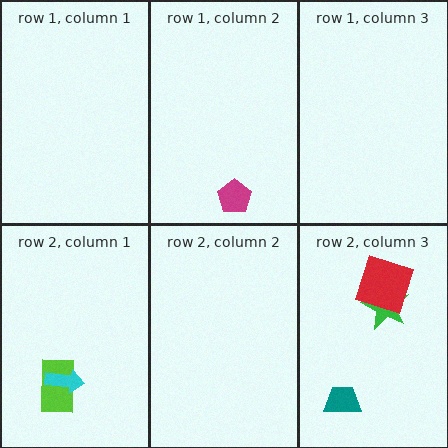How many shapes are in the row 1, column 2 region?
1.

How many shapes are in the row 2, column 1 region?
2.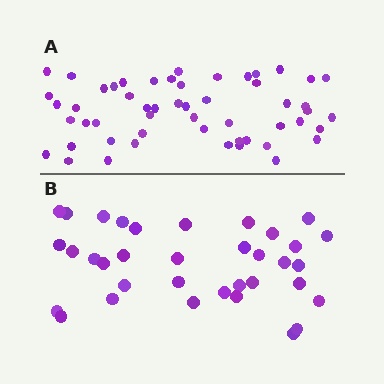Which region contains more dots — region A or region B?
Region A (the top region) has more dots.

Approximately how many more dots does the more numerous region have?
Region A has approximately 20 more dots than region B.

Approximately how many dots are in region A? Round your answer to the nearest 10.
About 50 dots. (The exact count is 53, which rounds to 50.)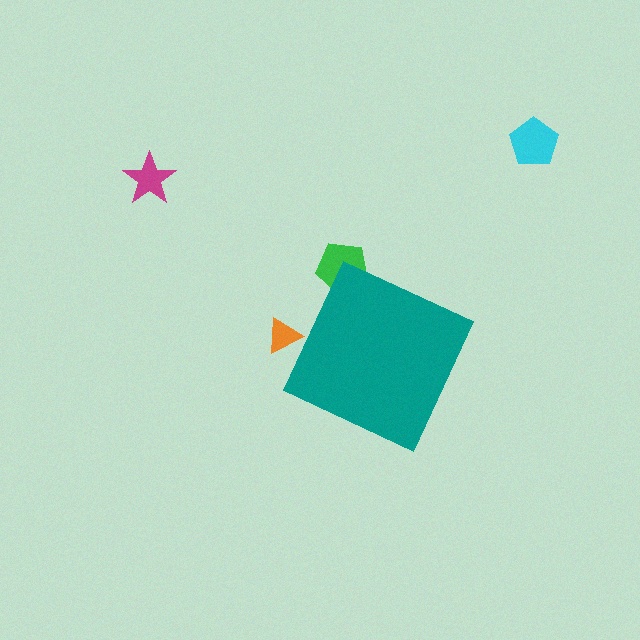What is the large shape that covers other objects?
A teal diamond.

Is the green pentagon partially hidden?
Yes, the green pentagon is partially hidden behind the teal diamond.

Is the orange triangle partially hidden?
Yes, the orange triangle is partially hidden behind the teal diamond.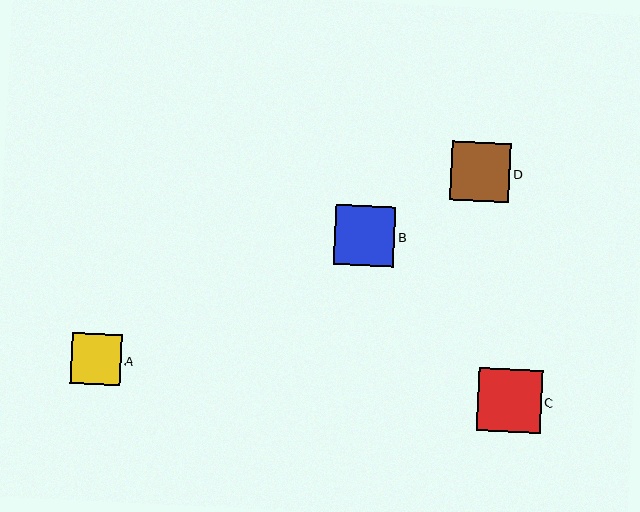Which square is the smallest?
Square A is the smallest with a size of approximately 51 pixels.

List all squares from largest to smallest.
From largest to smallest: C, B, D, A.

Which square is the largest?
Square C is the largest with a size of approximately 63 pixels.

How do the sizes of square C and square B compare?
Square C and square B are approximately the same size.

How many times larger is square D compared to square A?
Square D is approximately 1.2 times the size of square A.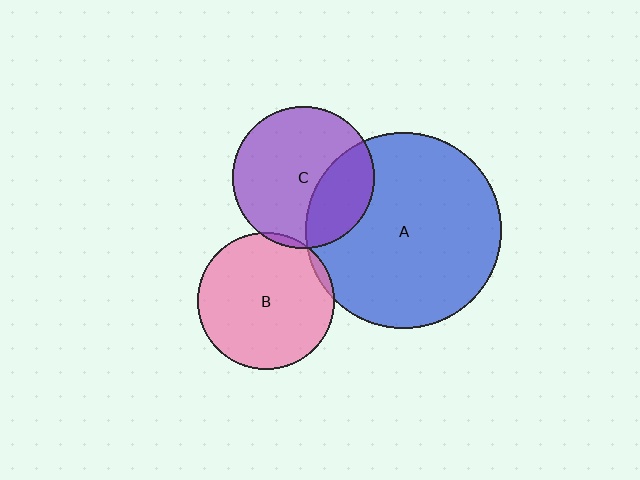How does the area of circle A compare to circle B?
Approximately 2.0 times.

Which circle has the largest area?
Circle A (blue).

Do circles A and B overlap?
Yes.